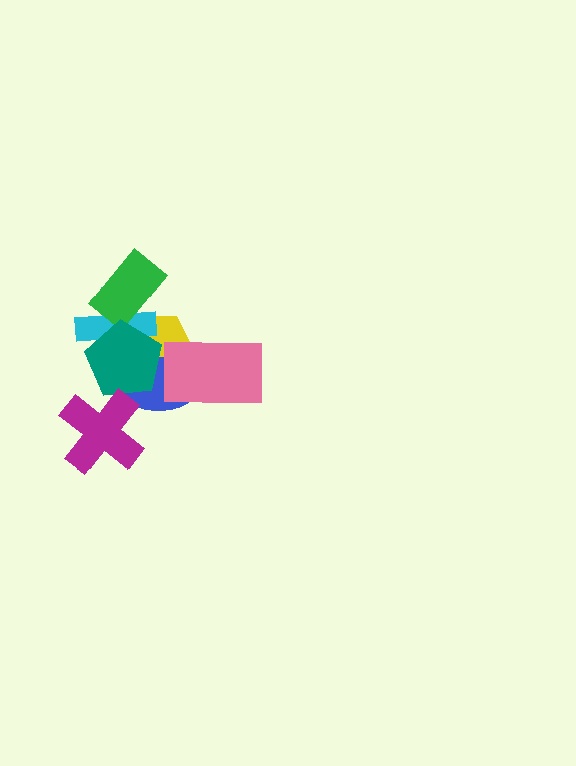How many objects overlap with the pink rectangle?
2 objects overlap with the pink rectangle.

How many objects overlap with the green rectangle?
1 object overlaps with the green rectangle.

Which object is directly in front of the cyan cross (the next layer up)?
The blue ellipse is directly in front of the cyan cross.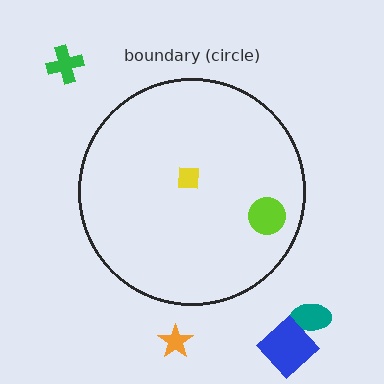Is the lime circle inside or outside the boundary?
Inside.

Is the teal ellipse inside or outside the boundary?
Outside.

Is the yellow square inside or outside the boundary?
Inside.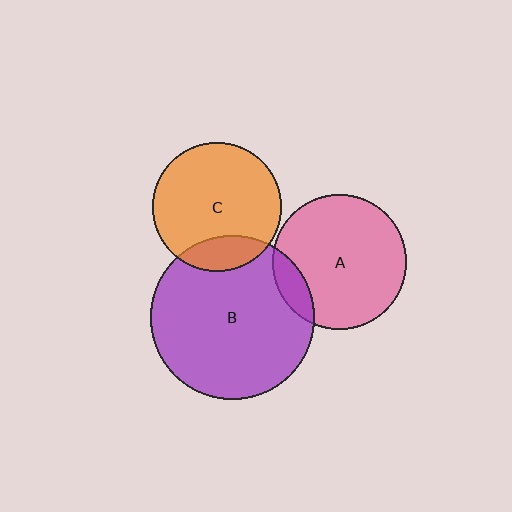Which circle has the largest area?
Circle B (purple).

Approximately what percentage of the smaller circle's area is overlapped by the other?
Approximately 15%.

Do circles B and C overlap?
Yes.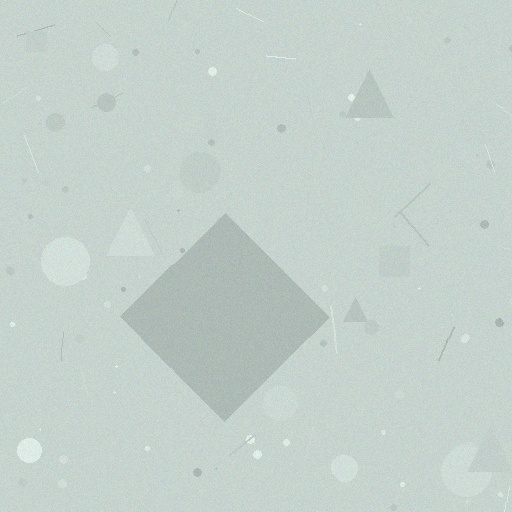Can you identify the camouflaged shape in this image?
The camouflaged shape is a diamond.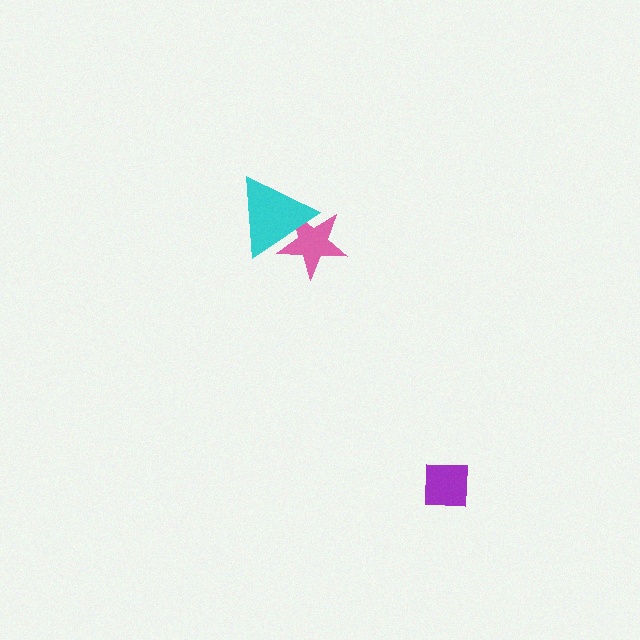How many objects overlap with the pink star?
1 object overlaps with the pink star.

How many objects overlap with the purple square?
0 objects overlap with the purple square.